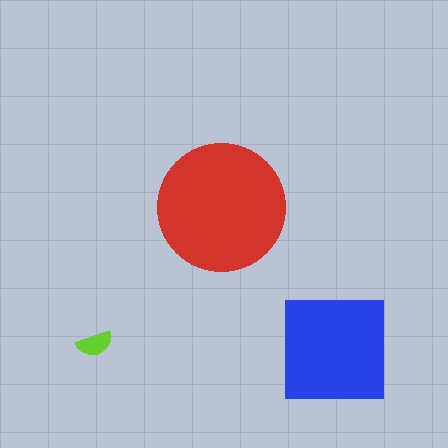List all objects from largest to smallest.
The red circle, the blue square, the lime semicircle.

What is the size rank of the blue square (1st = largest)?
2nd.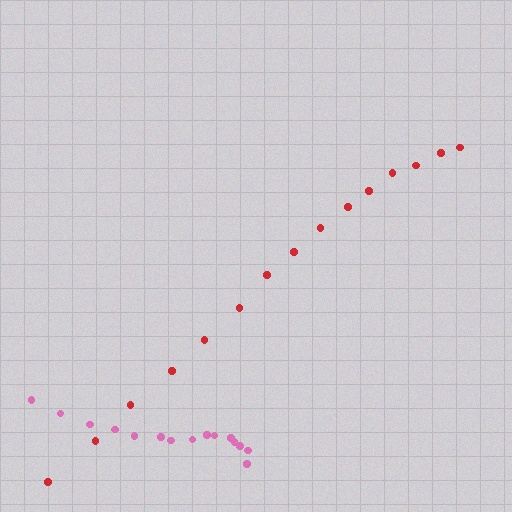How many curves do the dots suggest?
There are 2 distinct paths.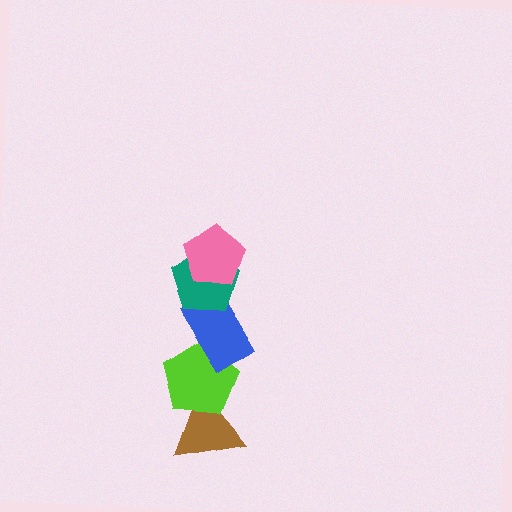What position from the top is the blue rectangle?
The blue rectangle is 3rd from the top.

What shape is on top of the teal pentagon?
The pink pentagon is on top of the teal pentagon.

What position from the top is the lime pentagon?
The lime pentagon is 4th from the top.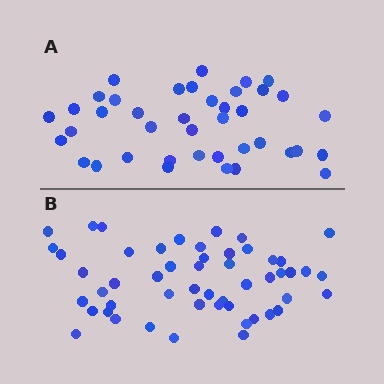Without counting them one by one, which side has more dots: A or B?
Region B (the bottom region) has more dots.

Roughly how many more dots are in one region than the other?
Region B has roughly 12 or so more dots than region A.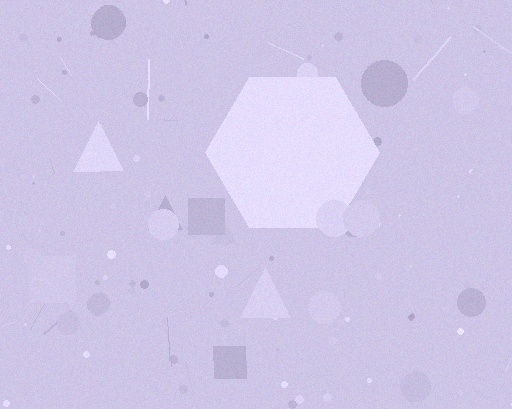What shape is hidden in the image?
A hexagon is hidden in the image.